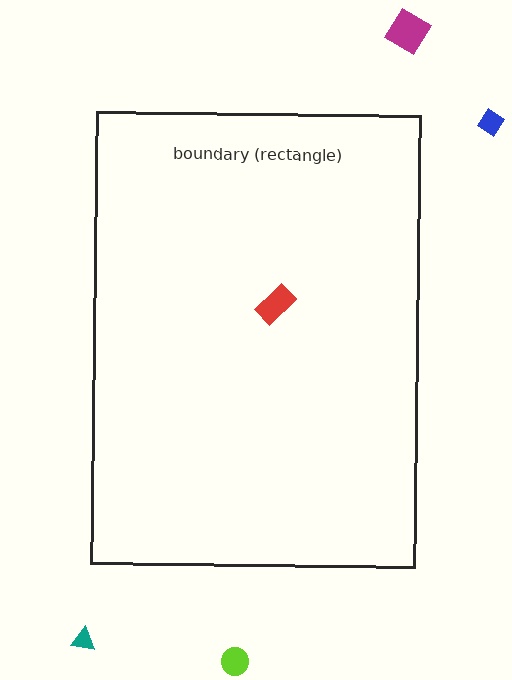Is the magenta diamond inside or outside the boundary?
Outside.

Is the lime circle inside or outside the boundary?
Outside.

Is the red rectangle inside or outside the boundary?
Inside.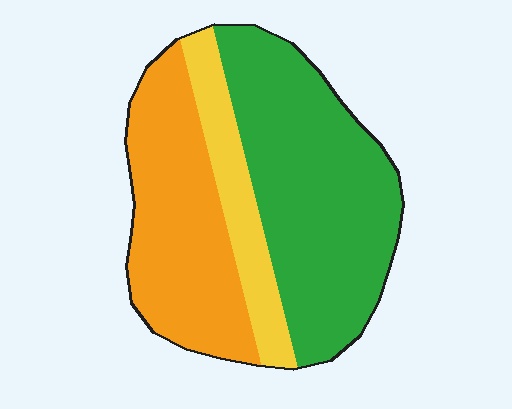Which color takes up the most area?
Green, at roughly 50%.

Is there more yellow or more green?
Green.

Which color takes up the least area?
Yellow, at roughly 15%.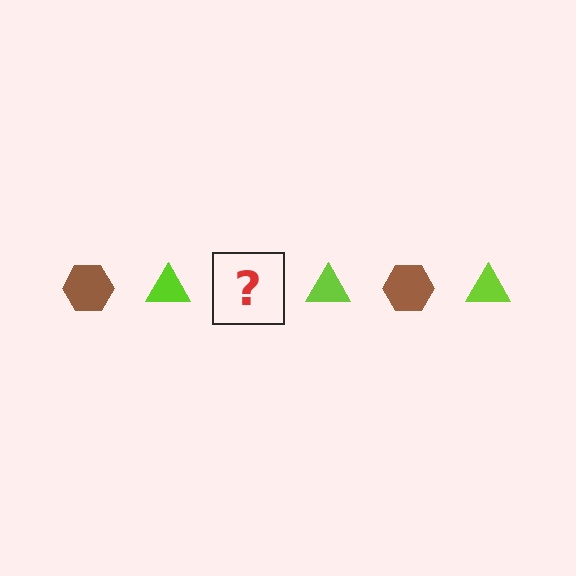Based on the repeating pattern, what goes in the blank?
The blank should be a brown hexagon.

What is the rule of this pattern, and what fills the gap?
The rule is that the pattern alternates between brown hexagon and lime triangle. The gap should be filled with a brown hexagon.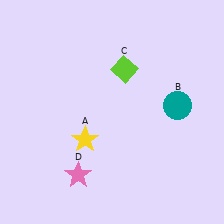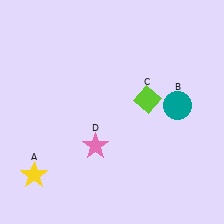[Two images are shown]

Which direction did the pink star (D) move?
The pink star (D) moved up.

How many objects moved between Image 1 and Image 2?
3 objects moved between the two images.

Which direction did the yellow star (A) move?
The yellow star (A) moved left.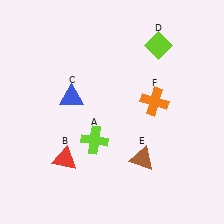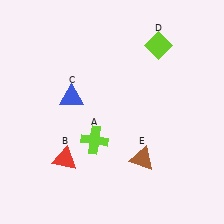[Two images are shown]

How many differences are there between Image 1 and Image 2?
There is 1 difference between the two images.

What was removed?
The orange cross (F) was removed in Image 2.